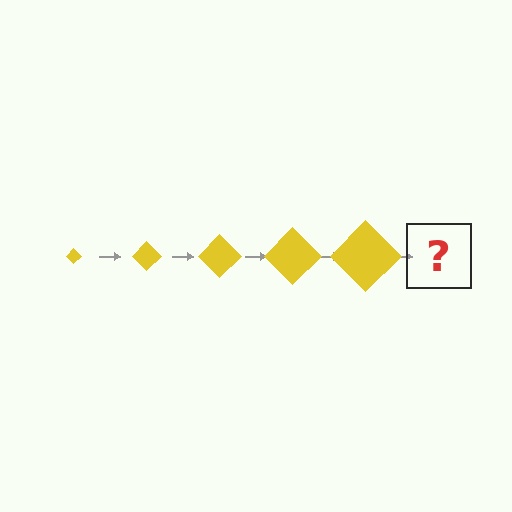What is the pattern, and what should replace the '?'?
The pattern is that the diamond gets progressively larger each step. The '?' should be a yellow diamond, larger than the previous one.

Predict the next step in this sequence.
The next step is a yellow diamond, larger than the previous one.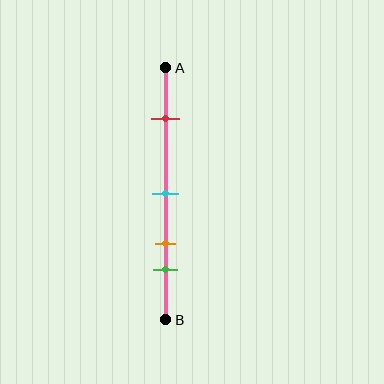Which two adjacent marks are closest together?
The orange and green marks are the closest adjacent pair.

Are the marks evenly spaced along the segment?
No, the marks are not evenly spaced.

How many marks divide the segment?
There are 4 marks dividing the segment.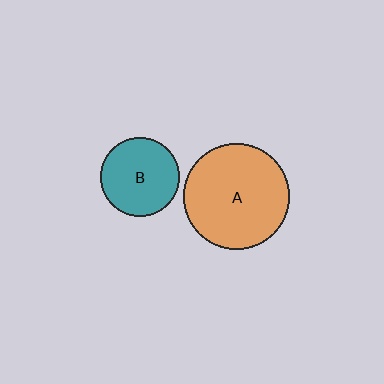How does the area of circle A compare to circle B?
Approximately 1.8 times.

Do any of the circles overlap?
No, none of the circles overlap.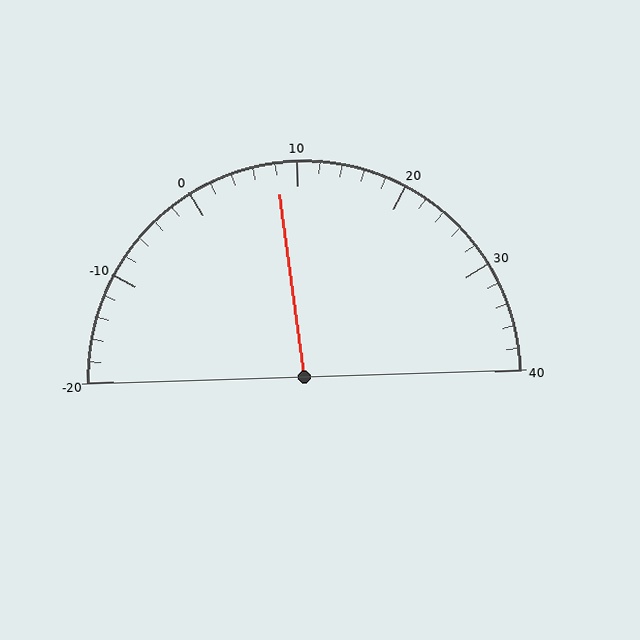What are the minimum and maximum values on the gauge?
The gauge ranges from -20 to 40.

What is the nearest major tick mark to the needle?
The nearest major tick mark is 10.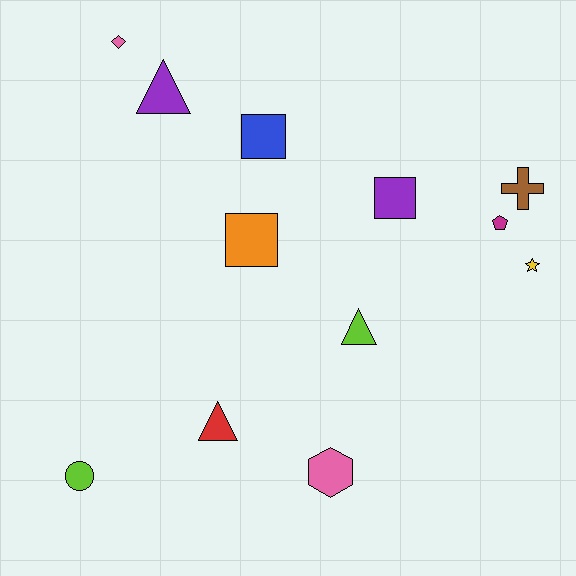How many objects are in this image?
There are 12 objects.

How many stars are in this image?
There is 1 star.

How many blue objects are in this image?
There is 1 blue object.